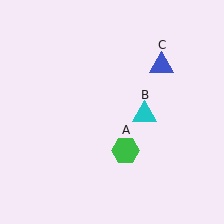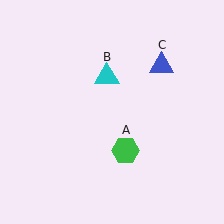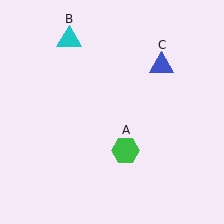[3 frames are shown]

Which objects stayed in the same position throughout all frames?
Green hexagon (object A) and blue triangle (object C) remained stationary.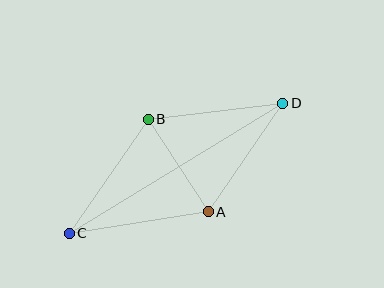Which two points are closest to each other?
Points A and B are closest to each other.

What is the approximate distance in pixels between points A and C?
The distance between A and C is approximately 141 pixels.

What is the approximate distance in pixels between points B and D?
The distance between B and D is approximately 136 pixels.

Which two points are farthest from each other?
Points C and D are farthest from each other.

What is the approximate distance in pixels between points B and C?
The distance between B and C is approximately 138 pixels.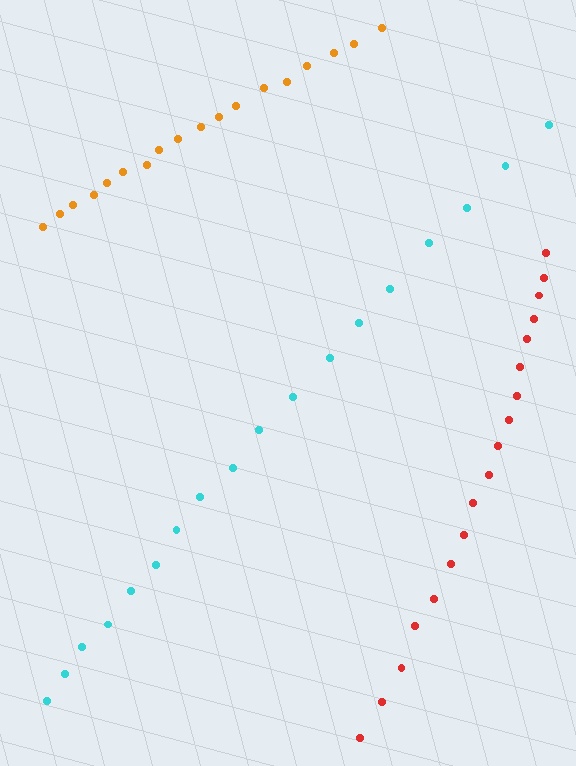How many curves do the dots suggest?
There are 3 distinct paths.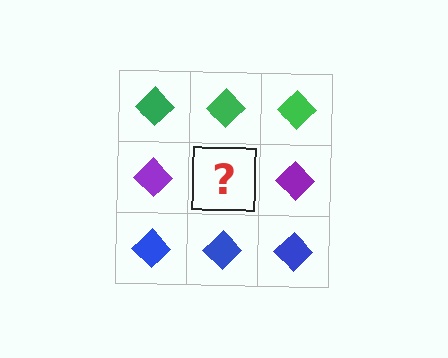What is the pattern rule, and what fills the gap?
The rule is that each row has a consistent color. The gap should be filled with a purple diamond.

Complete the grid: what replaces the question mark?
The question mark should be replaced with a purple diamond.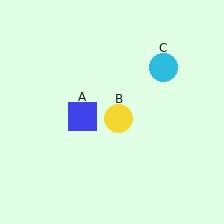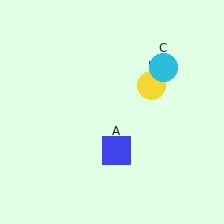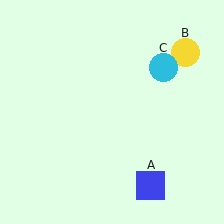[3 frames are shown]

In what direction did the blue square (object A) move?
The blue square (object A) moved down and to the right.